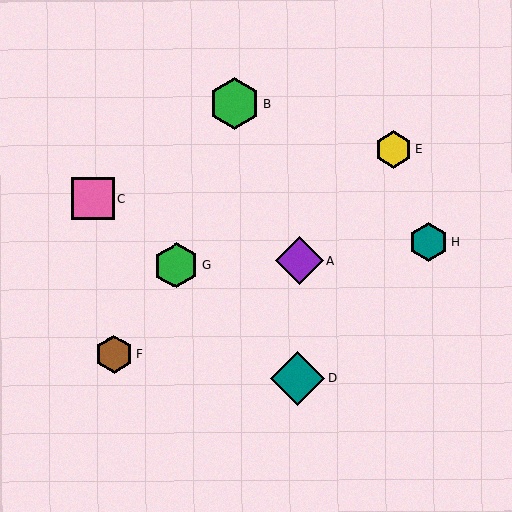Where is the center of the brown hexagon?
The center of the brown hexagon is at (114, 354).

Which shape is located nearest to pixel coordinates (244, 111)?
The green hexagon (labeled B) at (235, 104) is nearest to that location.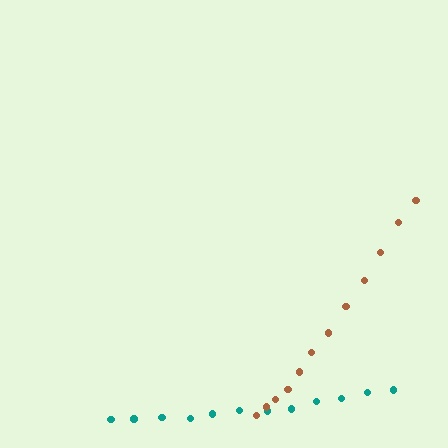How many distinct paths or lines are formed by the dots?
There are 2 distinct paths.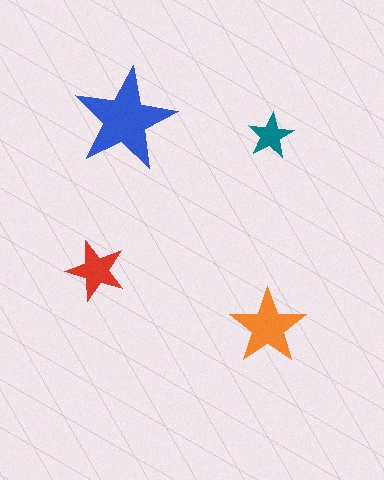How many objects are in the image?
There are 4 objects in the image.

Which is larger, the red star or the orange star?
The orange one.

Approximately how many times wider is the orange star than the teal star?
About 1.5 times wider.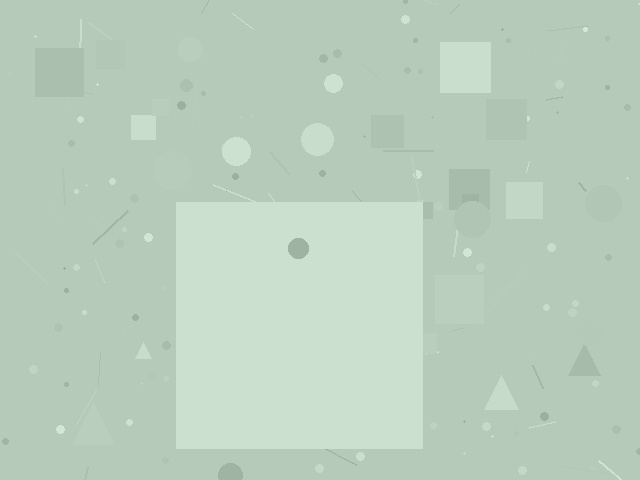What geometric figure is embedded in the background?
A square is embedded in the background.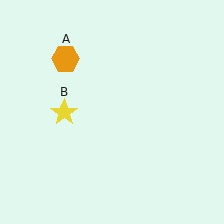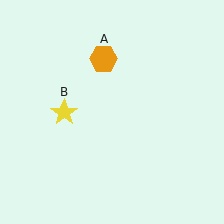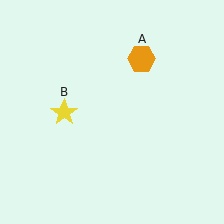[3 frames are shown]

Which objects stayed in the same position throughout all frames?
Yellow star (object B) remained stationary.